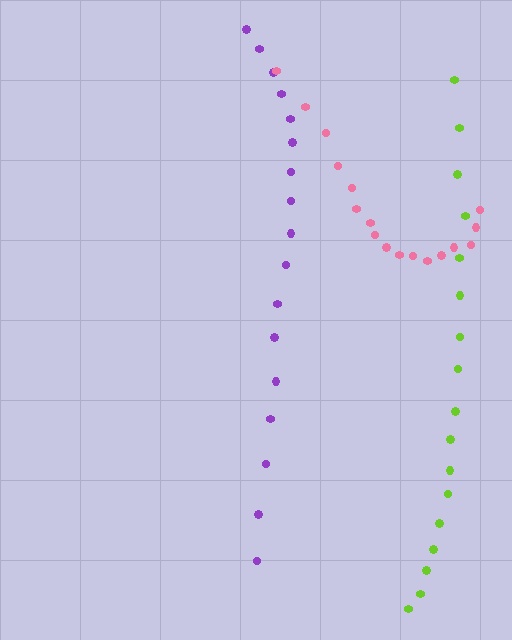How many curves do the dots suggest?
There are 3 distinct paths.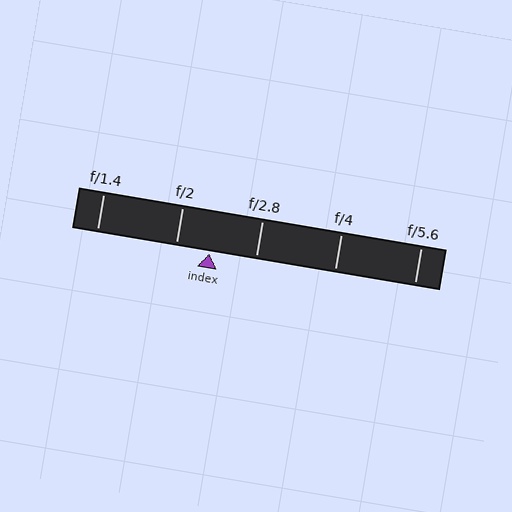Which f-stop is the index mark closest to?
The index mark is closest to f/2.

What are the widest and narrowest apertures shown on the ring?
The widest aperture shown is f/1.4 and the narrowest is f/5.6.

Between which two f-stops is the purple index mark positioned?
The index mark is between f/2 and f/2.8.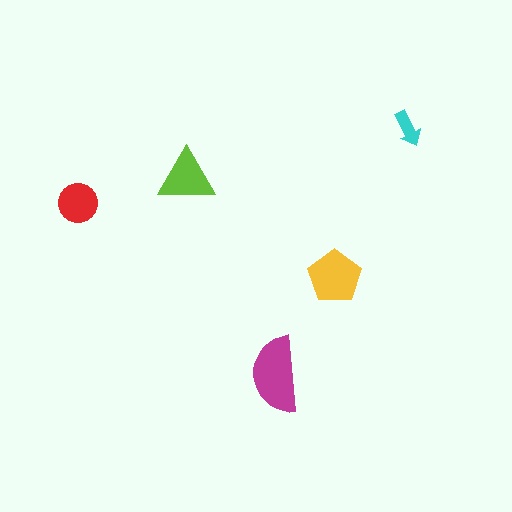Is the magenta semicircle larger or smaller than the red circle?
Larger.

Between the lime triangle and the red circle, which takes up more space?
The lime triangle.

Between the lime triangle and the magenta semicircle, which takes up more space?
The magenta semicircle.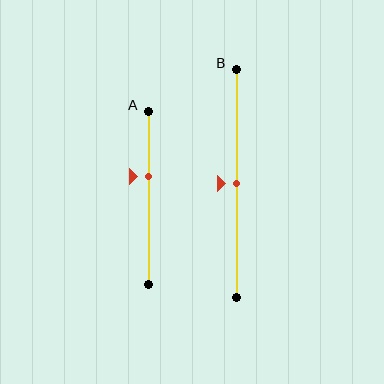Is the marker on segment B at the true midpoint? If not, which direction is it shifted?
Yes, the marker on segment B is at the true midpoint.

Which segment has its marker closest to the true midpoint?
Segment B has its marker closest to the true midpoint.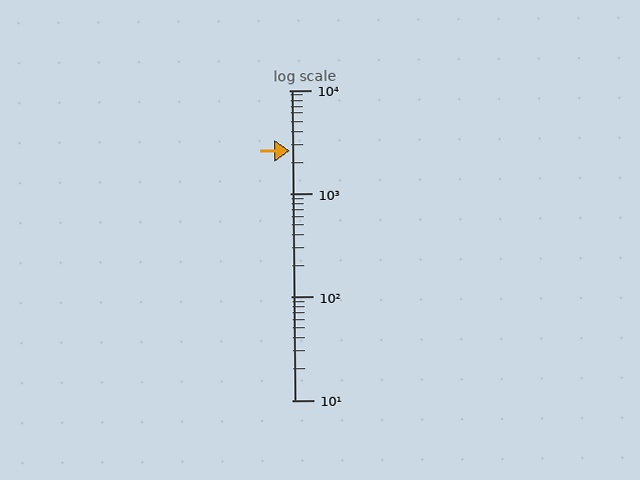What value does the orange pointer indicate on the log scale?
The pointer indicates approximately 2600.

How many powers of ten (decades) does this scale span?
The scale spans 3 decades, from 10 to 10000.